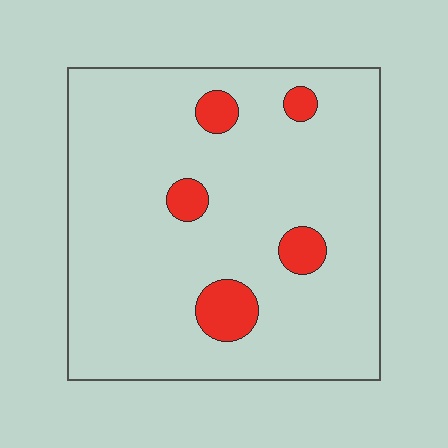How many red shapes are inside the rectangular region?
5.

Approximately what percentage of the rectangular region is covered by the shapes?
Approximately 10%.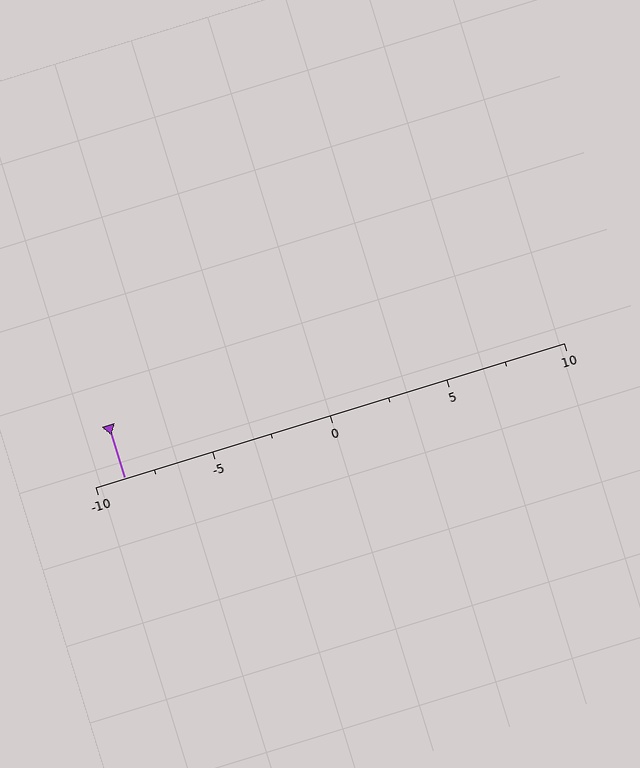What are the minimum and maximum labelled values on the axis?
The axis runs from -10 to 10.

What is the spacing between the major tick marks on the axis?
The major ticks are spaced 5 apart.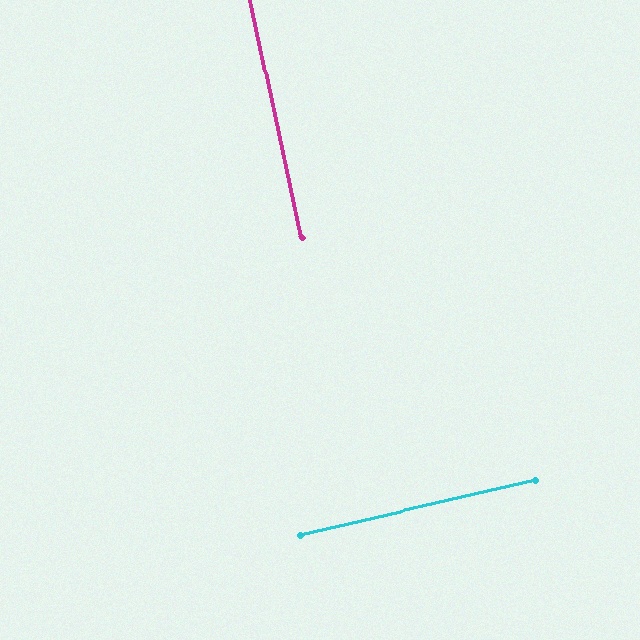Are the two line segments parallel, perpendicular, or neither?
Perpendicular — they meet at approximately 89°.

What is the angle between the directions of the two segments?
Approximately 89 degrees.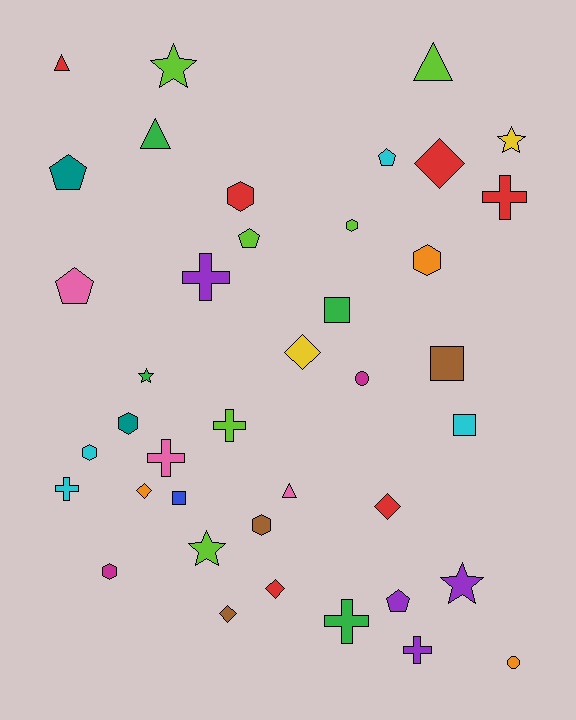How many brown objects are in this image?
There are 3 brown objects.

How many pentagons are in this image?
There are 5 pentagons.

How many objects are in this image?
There are 40 objects.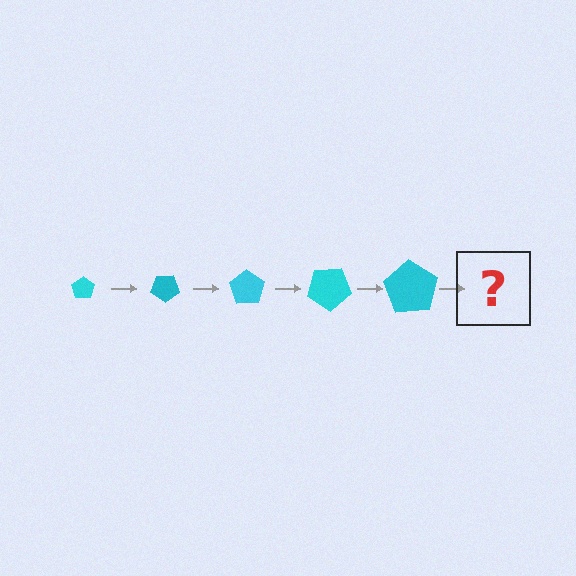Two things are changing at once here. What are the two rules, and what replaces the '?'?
The two rules are that the pentagon grows larger each step and it rotates 35 degrees each step. The '?' should be a pentagon, larger than the previous one and rotated 175 degrees from the start.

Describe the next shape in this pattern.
It should be a pentagon, larger than the previous one and rotated 175 degrees from the start.